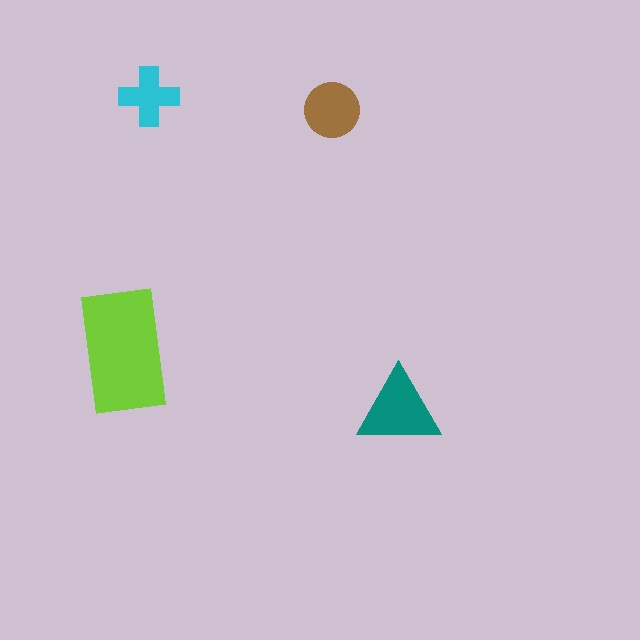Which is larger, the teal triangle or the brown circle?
The teal triangle.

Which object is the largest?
The lime rectangle.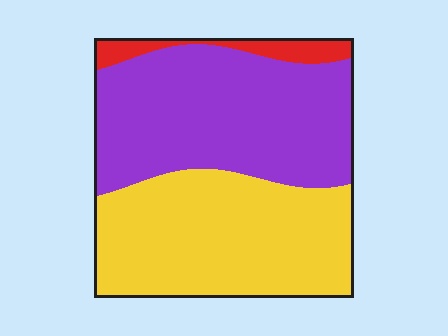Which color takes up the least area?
Red, at roughly 5%.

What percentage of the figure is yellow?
Yellow covers around 45% of the figure.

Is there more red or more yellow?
Yellow.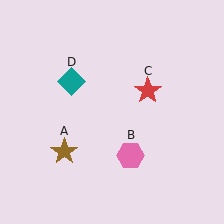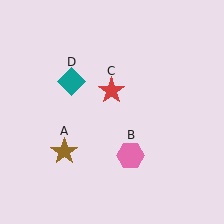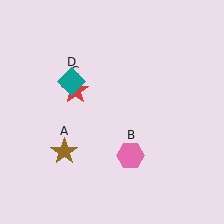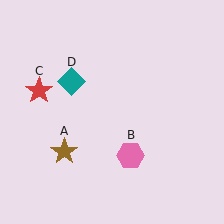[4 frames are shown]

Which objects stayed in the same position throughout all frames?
Brown star (object A) and pink hexagon (object B) and teal diamond (object D) remained stationary.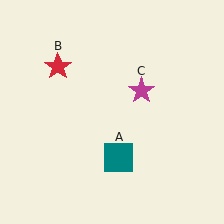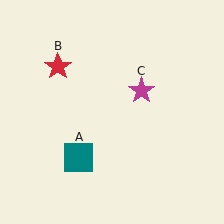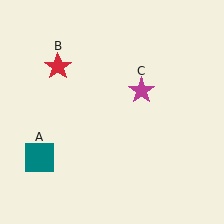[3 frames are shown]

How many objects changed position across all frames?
1 object changed position: teal square (object A).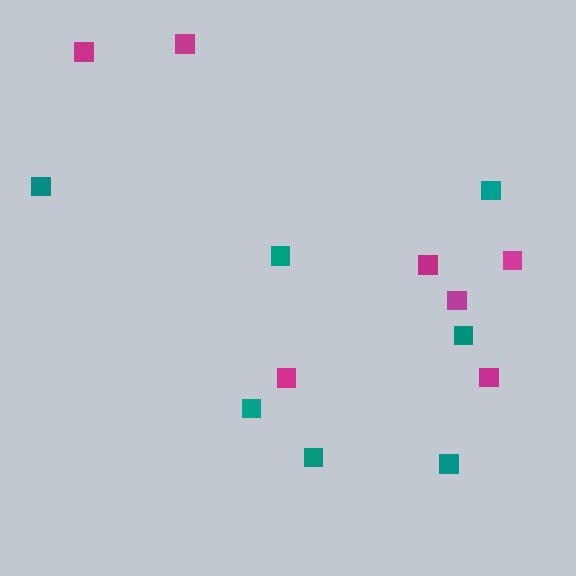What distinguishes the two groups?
There are 2 groups: one group of teal squares (7) and one group of magenta squares (7).